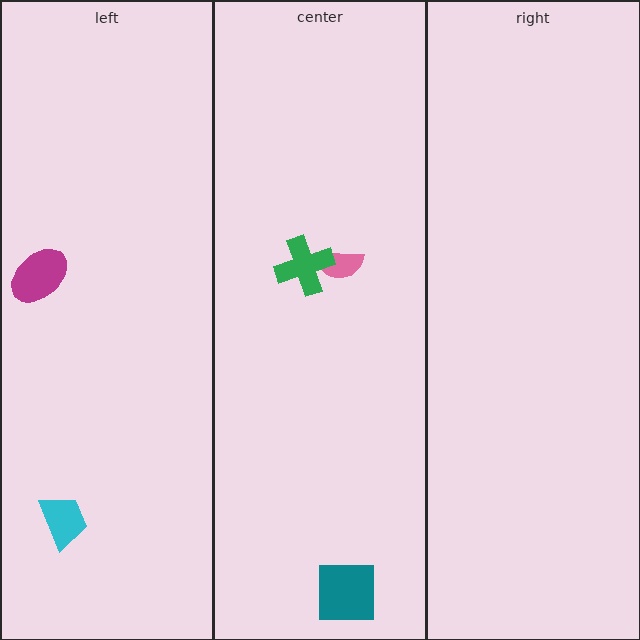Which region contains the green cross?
The center region.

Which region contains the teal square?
The center region.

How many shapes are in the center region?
3.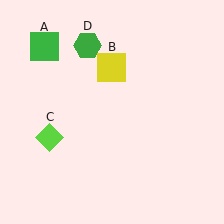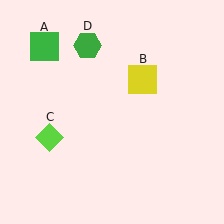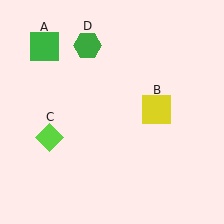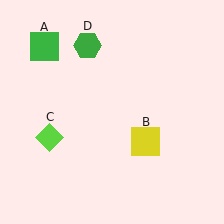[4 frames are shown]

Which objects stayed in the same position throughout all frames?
Green square (object A) and lime diamond (object C) and green hexagon (object D) remained stationary.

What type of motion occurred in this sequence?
The yellow square (object B) rotated clockwise around the center of the scene.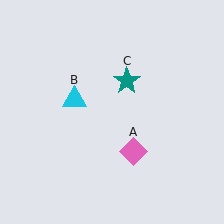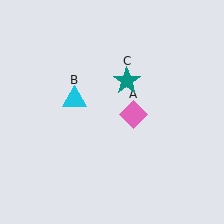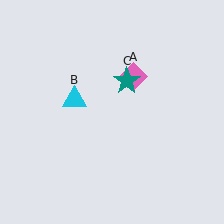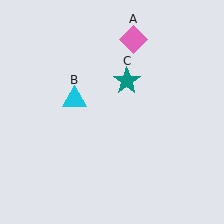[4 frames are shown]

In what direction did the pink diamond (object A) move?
The pink diamond (object A) moved up.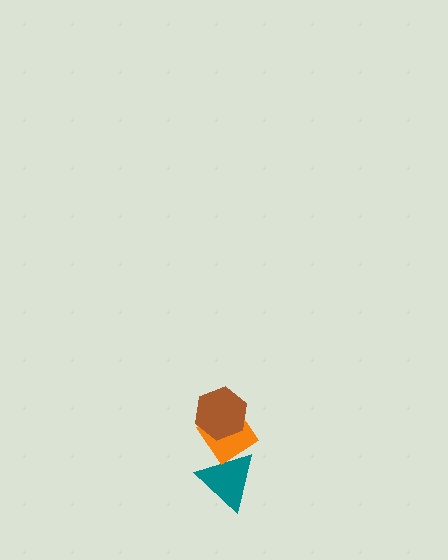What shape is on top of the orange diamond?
The brown hexagon is on top of the orange diamond.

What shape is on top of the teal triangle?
The orange diamond is on top of the teal triangle.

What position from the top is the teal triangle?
The teal triangle is 3rd from the top.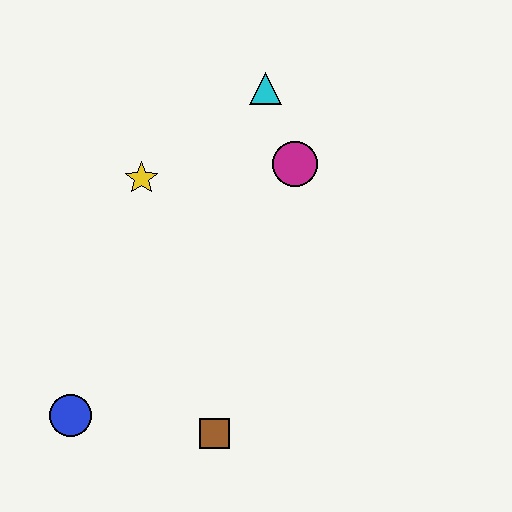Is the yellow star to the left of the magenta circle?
Yes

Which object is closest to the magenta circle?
The cyan triangle is closest to the magenta circle.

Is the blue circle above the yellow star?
No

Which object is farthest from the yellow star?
The brown square is farthest from the yellow star.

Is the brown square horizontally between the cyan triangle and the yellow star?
Yes